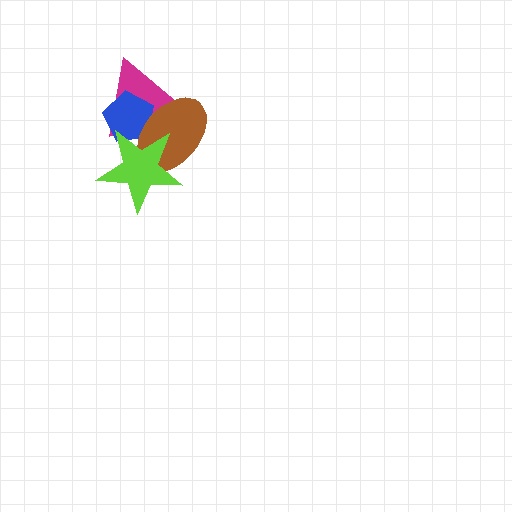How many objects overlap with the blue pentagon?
3 objects overlap with the blue pentagon.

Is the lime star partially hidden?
No, no other shape covers it.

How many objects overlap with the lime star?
3 objects overlap with the lime star.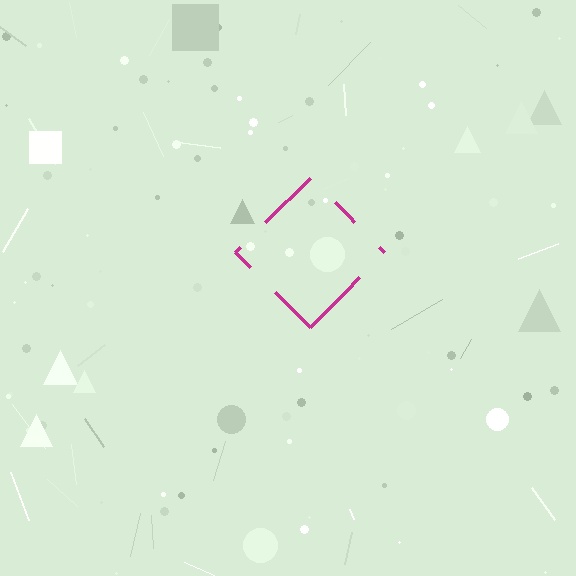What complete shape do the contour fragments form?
The contour fragments form a diamond.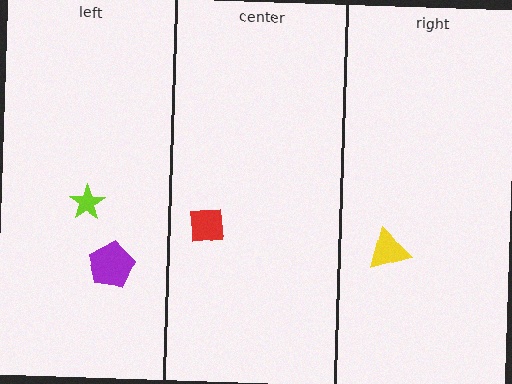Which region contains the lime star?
The left region.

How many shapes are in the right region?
1.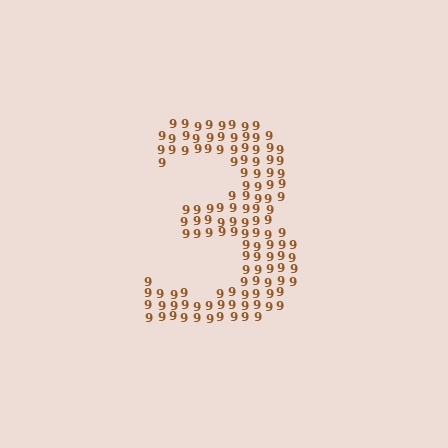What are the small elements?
The small elements are digit 9's.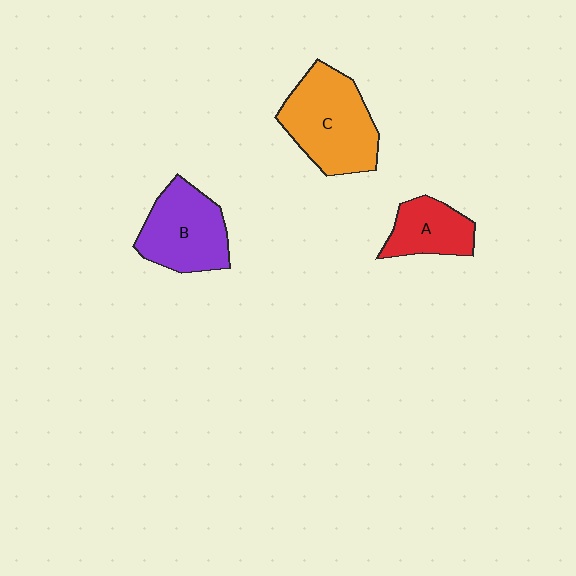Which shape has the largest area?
Shape C (orange).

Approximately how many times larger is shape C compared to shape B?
Approximately 1.2 times.